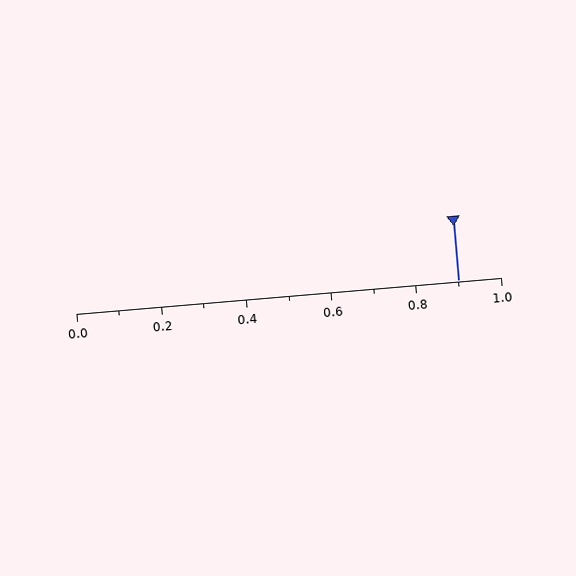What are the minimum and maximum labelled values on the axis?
The axis runs from 0.0 to 1.0.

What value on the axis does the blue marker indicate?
The marker indicates approximately 0.9.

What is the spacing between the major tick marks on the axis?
The major ticks are spaced 0.2 apart.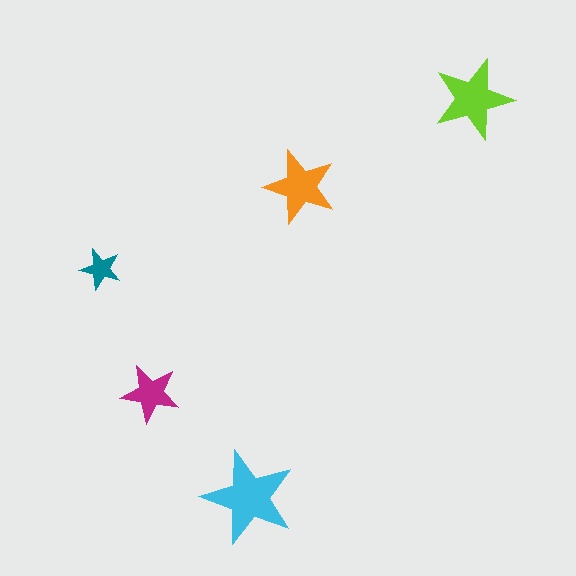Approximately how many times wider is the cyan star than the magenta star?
About 1.5 times wider.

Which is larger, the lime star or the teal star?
The lime one.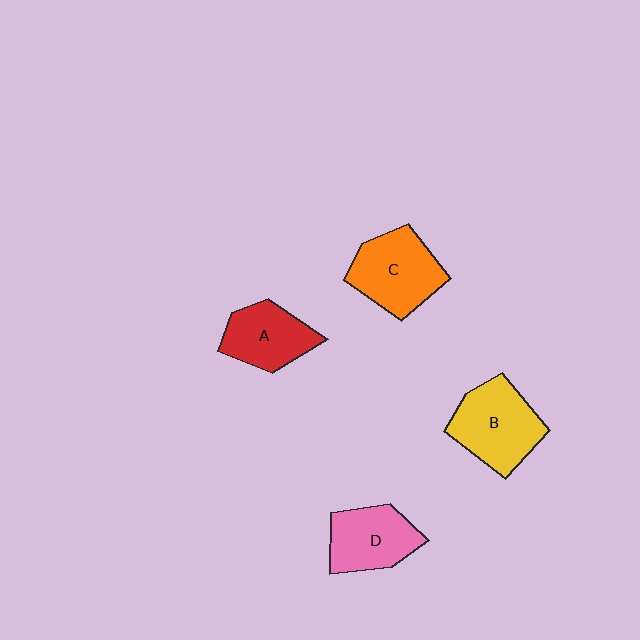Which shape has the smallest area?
Shape A (red).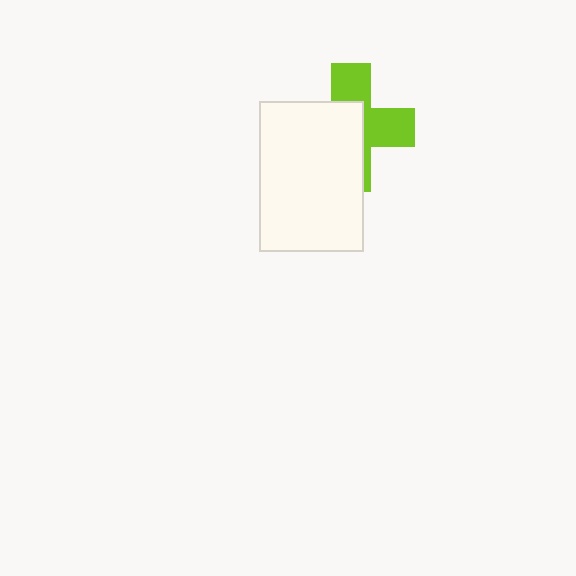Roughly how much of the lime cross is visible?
About half of it is visible (roughly 46%).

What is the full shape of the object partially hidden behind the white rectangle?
The partially hidden object is a lime cross.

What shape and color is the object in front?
The object in front is a white rectangle.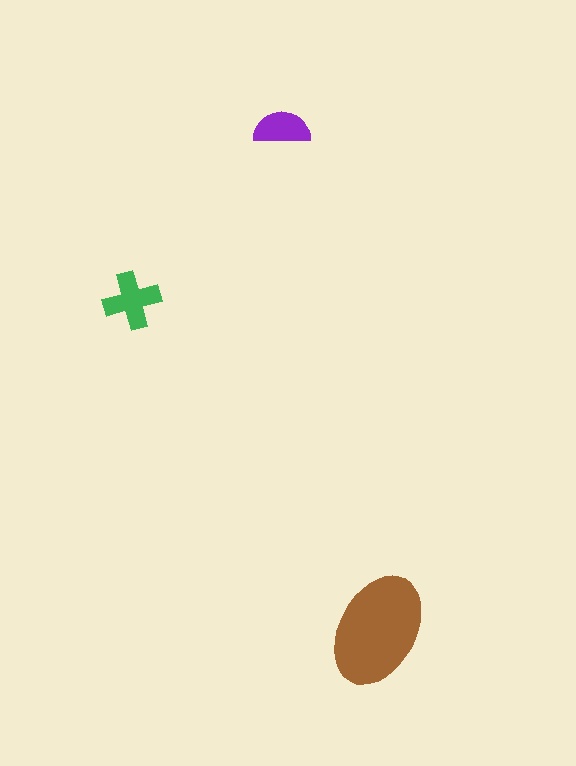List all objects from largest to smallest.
The brown ellipse, the green cross, the purple semicircle.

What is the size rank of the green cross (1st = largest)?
2nd.